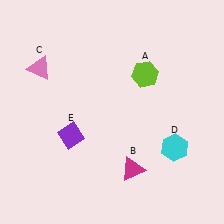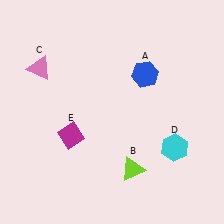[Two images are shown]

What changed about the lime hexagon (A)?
In Image 1, A is lime. In Image 2, it changed to blue.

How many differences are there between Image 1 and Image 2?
There are 3 differences between the two images.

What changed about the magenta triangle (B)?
In Image 1, B is magenta. In Image 2, it changed to lime.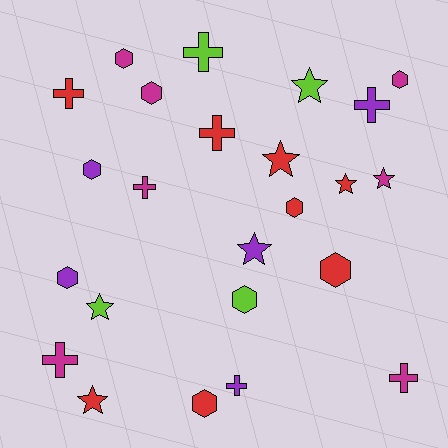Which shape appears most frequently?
Hexagon, with 9 objects.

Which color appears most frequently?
Red, with 8 objects.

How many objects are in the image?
There are 24 objects.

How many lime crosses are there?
There is 1 lime cross.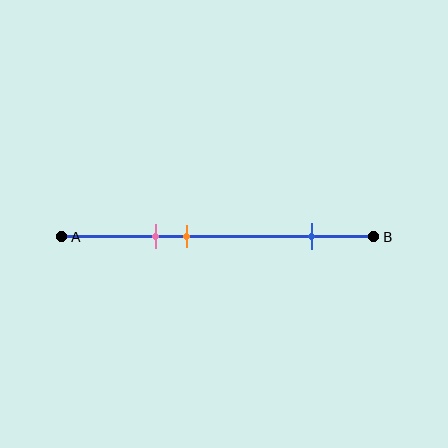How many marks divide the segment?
There are 3 marks dividing the segment.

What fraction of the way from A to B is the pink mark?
The pink mark is approximately 30% (0.3) of the way from A to B.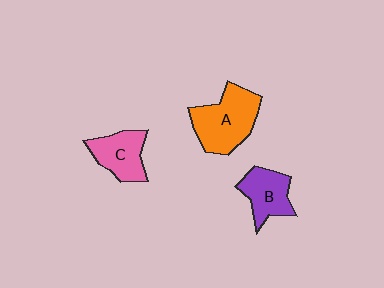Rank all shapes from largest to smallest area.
From largest to smallest: A (orange), C (pink), B (purple).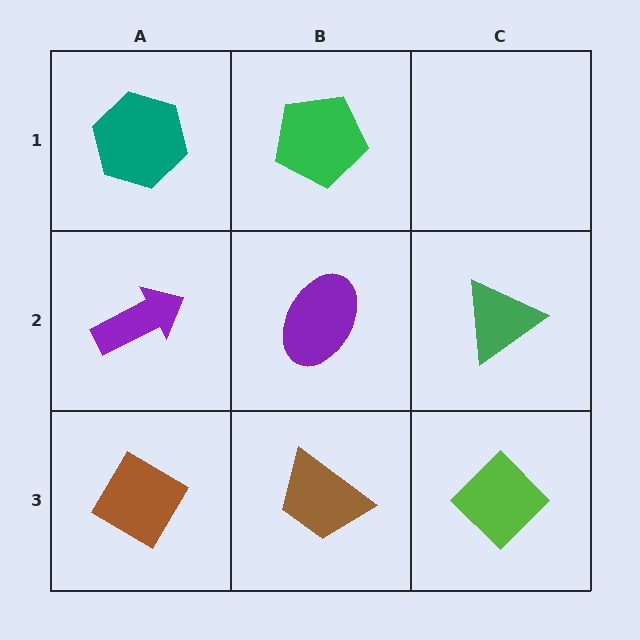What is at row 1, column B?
A green pentagon.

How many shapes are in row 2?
3 shapes.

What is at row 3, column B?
A brown trapezoid.